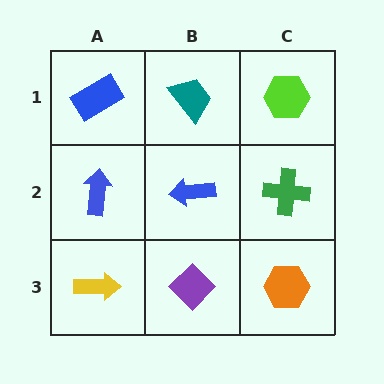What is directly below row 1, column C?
A green cross.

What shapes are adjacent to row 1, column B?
A blue arrow (row 2, column B), a blue rectangle (row 1, column A), a lime hexagon (row 1, column C).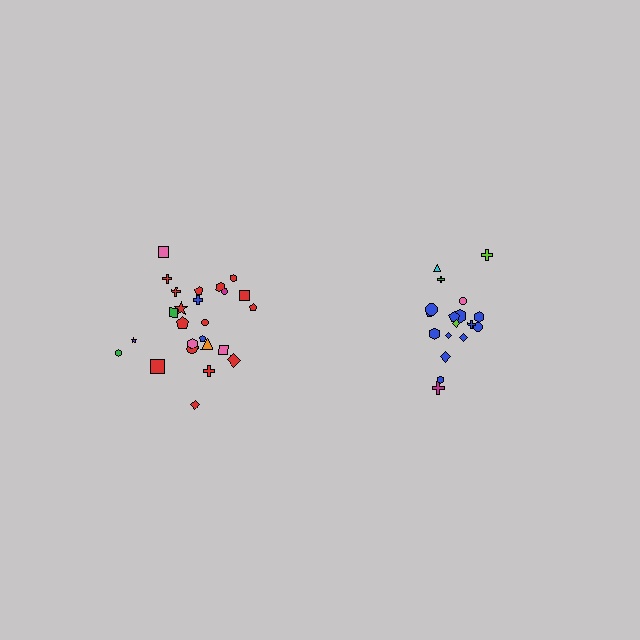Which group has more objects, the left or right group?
The left group.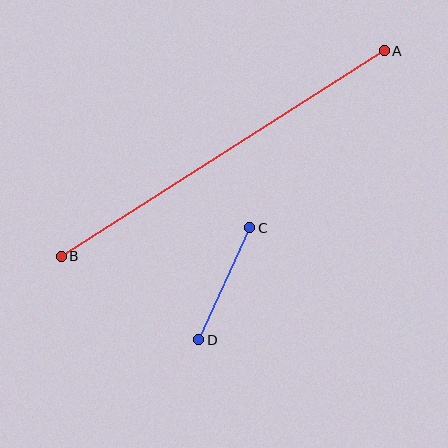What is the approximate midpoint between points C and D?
The midpoint is at approximately (224, 284) pixels.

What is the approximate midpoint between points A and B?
The midpoint is at approximately (223, 154) pixels.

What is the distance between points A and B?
The distance is approximately 383 pixels.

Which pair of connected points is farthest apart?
Points A and B are farthest apart.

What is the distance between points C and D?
The distance is approximately 123 pixels.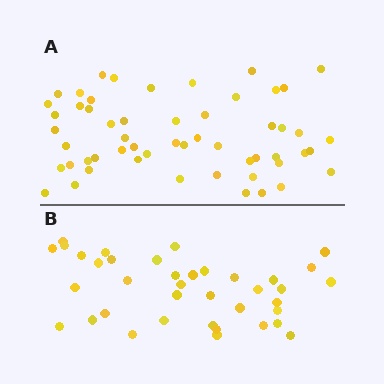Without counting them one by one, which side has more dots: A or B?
Region A (the top region) has more dots.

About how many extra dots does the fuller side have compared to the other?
Region A has approximately 15 more dots than region B.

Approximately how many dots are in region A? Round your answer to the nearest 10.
About 60 dots. (The exact count is 55, which rounds to 60.)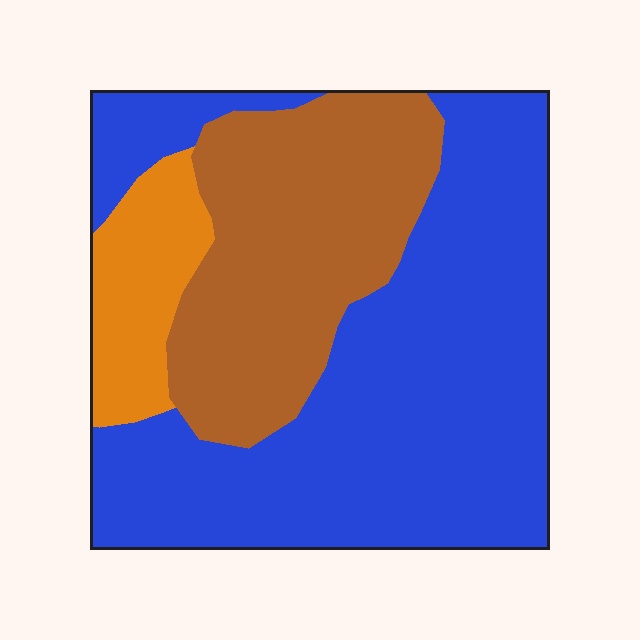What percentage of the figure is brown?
Brown covers 30% of the figure.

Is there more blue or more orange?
Blue.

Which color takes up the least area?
Orange, at roughly 10%.